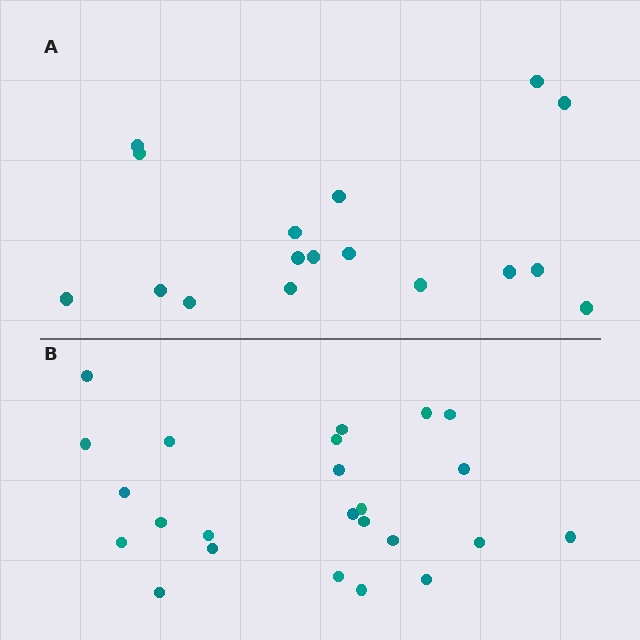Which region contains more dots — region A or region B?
Region B (the bottom region) has more dots.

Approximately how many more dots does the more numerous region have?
Region B has roughly 8 or so more dots than region A.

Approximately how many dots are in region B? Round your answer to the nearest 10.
About 20 dots. (The exact count is 24, which rounds to 20.)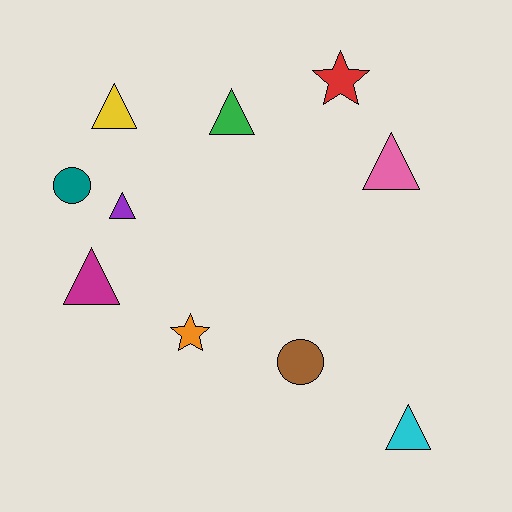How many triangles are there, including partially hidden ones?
There are 6 triangles.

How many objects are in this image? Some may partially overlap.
There are 10 objects.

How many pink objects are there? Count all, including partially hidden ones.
There is 1 pink object.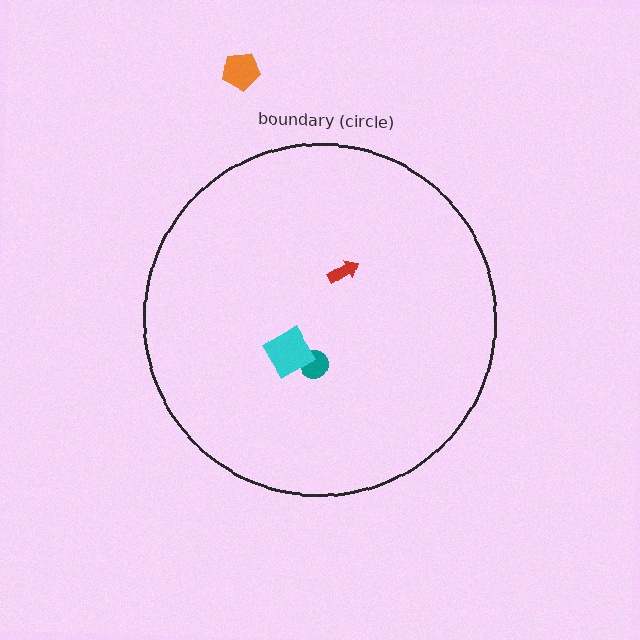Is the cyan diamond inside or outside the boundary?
Inside.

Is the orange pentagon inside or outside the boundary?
Outside.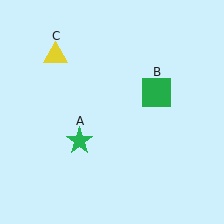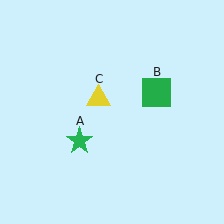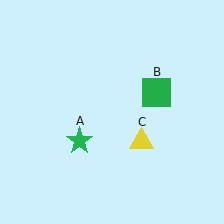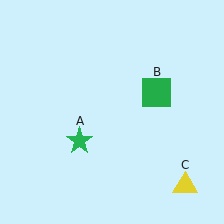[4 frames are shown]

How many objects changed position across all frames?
1 object changed position: yellow triangle (object C).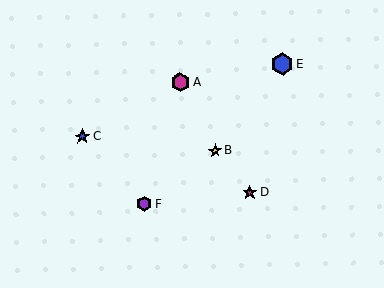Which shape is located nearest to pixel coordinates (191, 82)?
The magenta hexagon (labeled A) at (180, 82) is nearest to that location.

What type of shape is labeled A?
Shape A is a magenta hexagon.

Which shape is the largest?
The blue hexagon (labeled E) is the largest.